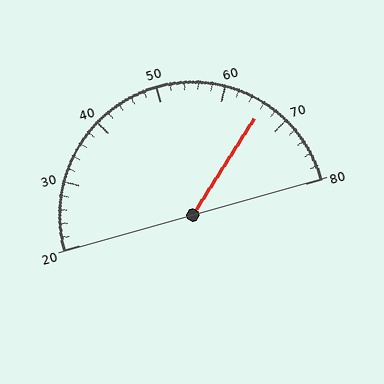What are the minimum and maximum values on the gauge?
The gauge ranges from 20 to 80.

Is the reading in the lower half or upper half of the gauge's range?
The reading is in the upper half of the range (20 to 80).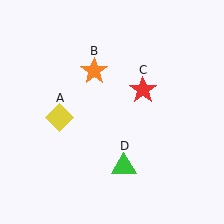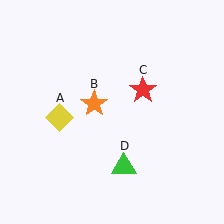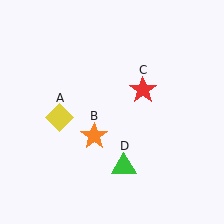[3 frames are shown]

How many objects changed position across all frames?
1 object changed position: orange star (object B).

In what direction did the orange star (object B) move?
The orange star (object B) moved down.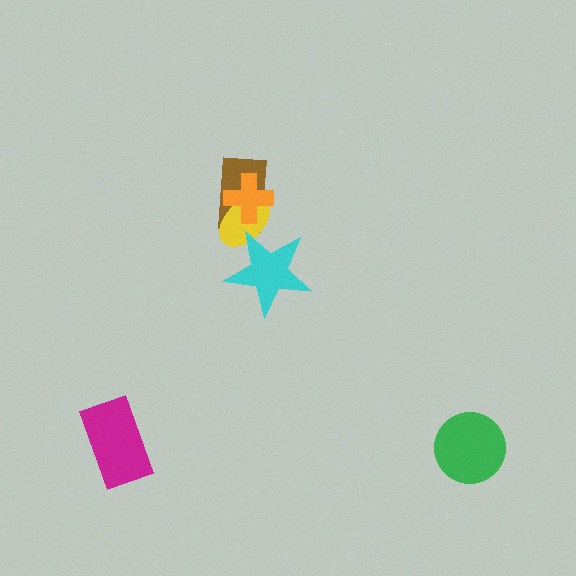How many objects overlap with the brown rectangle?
2 objects overlap with the brown rectangle.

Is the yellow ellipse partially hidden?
Yes, it is partially covered by another shape.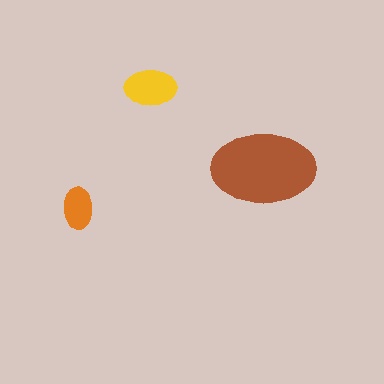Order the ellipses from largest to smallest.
the brown one, the yellow one, the orange one.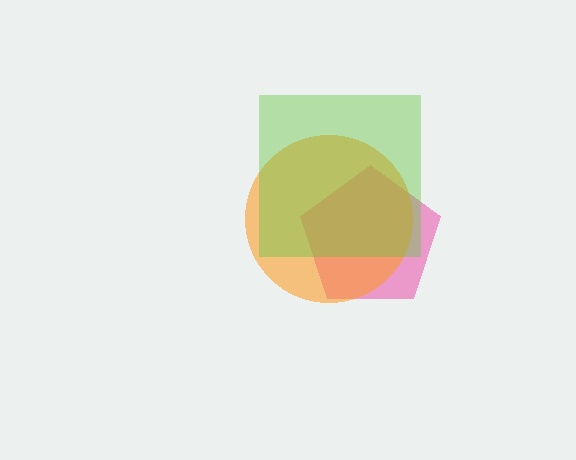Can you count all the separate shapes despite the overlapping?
Yes, there are 3 separate shapes.